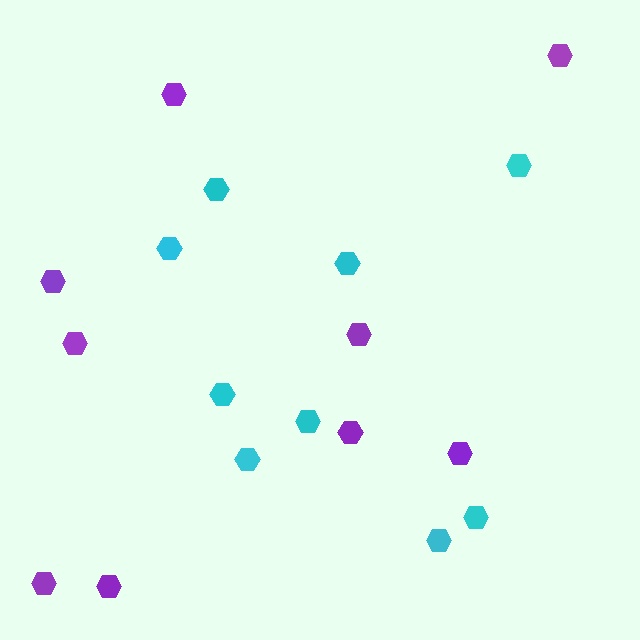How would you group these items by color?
There are 2 groups: one group of purple hexagons (9) and one group of cyan hexagons (9).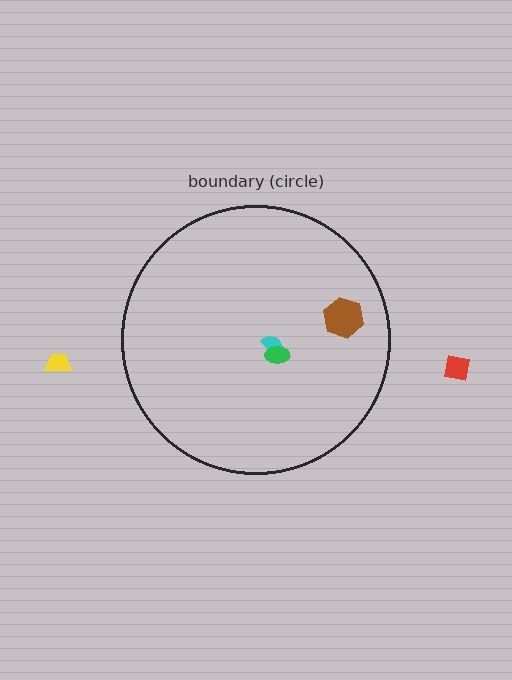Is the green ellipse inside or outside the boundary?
Inside.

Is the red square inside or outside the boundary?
Outside.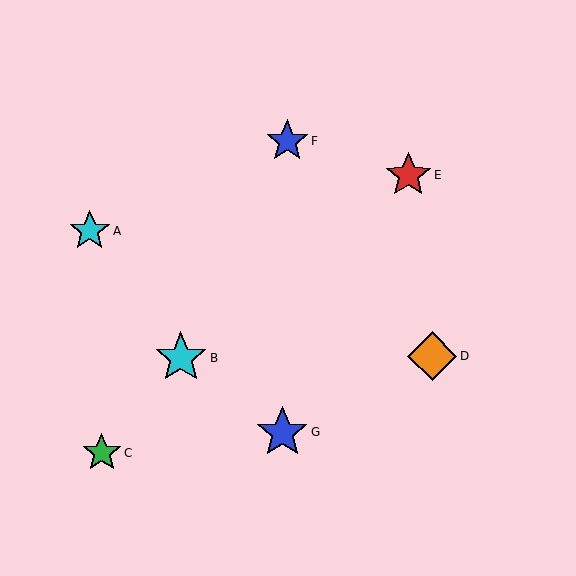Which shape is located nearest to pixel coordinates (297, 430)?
The blue star (labeled G) at (282, 432) is nearest to that location.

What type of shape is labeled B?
Shape B is a cyan star.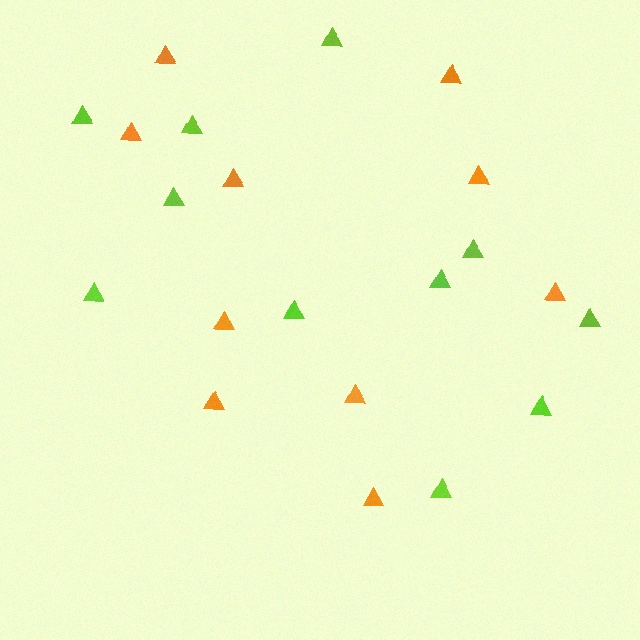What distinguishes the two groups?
There are 2 groups: one group of orange triangles (10) and one group of lime triangles (11).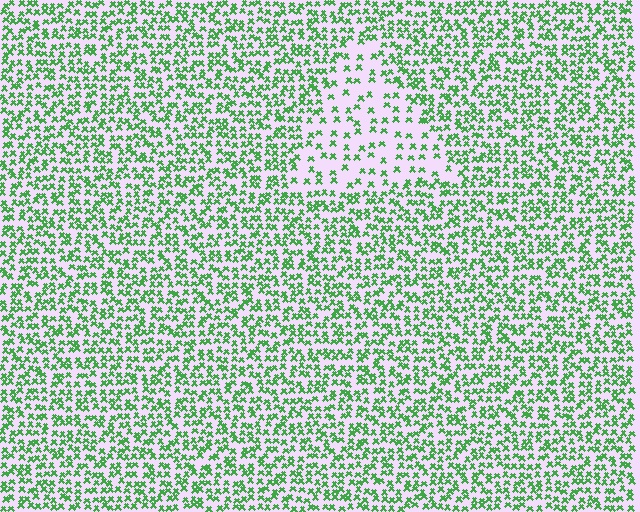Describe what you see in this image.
The image contains small green elements arranged at two different densities. A triangle-shaped region is visible where the elements are less densely packed than the surrounding area.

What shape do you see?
I see a triangle.